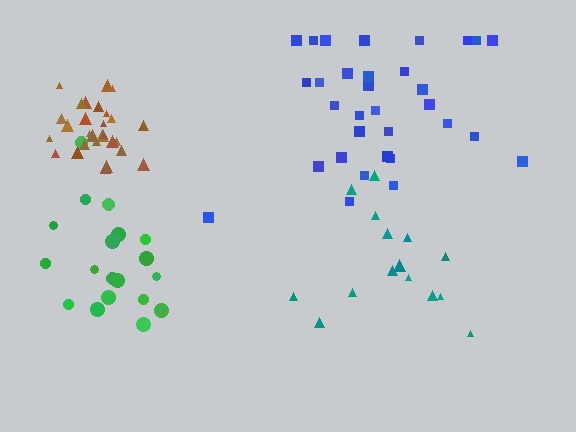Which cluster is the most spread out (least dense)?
Teal.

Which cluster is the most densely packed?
Brown.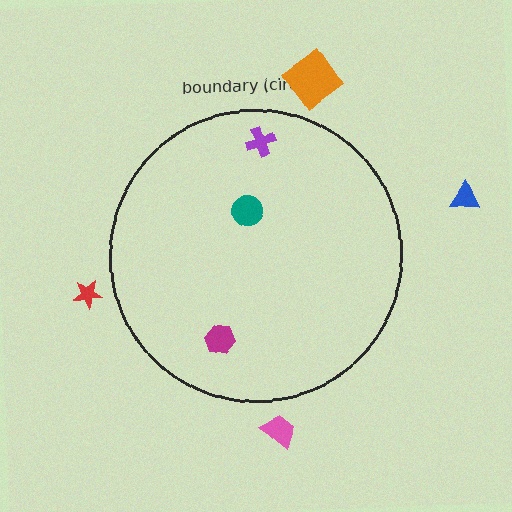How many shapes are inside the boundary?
3 inside, 4 outside.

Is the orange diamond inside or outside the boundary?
Outside.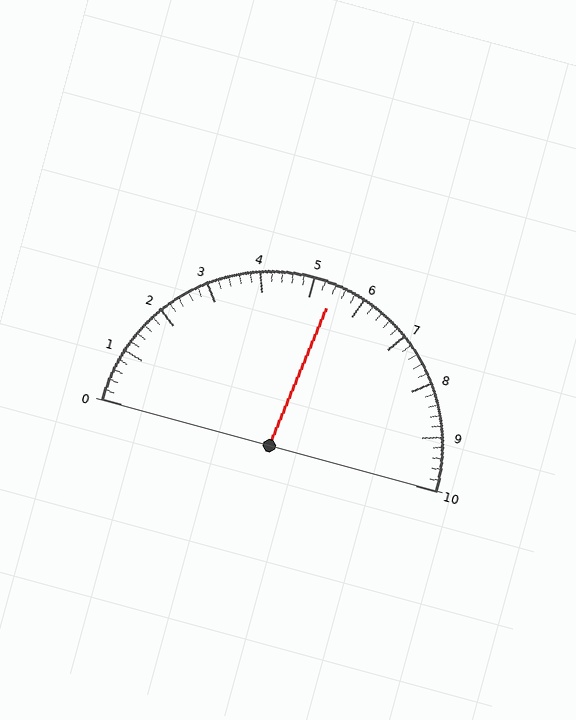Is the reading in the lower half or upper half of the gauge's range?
The reading is in the upper half of the range (0 to 10).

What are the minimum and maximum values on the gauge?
The gauge ranges from 0 to 10.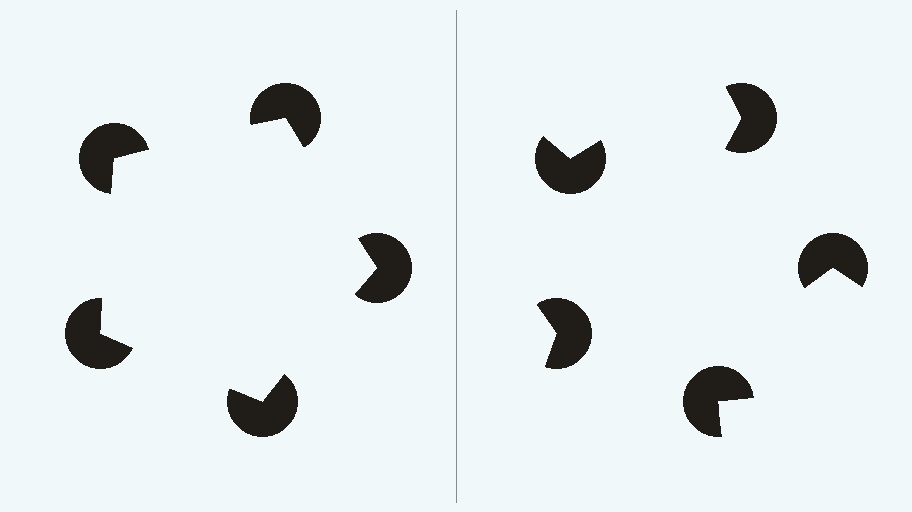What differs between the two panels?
The pac-man discs are positioned identically on both sides; only the wedge orientations differ. On the left they align to a pentagon; on the right they are misaligned.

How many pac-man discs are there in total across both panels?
10 — 5 on each side.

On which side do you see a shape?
An illusory pentagon appears on the left side. On the right side the wedge cuts are rotated, so no coherent shape forms.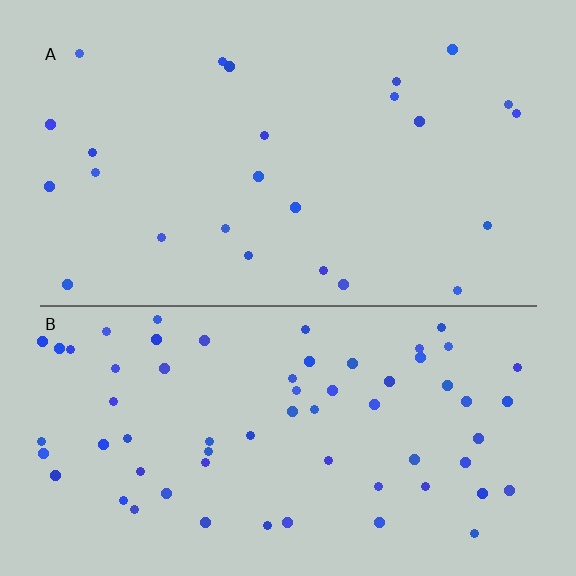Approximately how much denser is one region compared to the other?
Approximately 2.6× — region B over region A.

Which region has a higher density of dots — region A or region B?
B (the bottom).